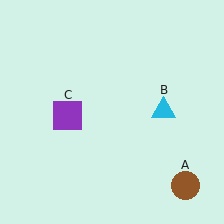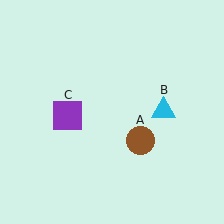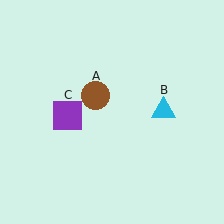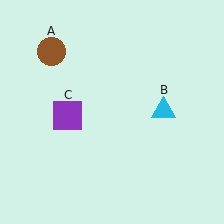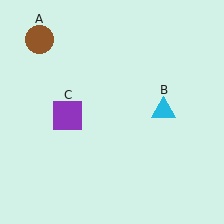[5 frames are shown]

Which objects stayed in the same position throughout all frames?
Cyan triangle (object B) and purple square (object C) remained stationary.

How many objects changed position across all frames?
1 object changed position: brown circle (object A).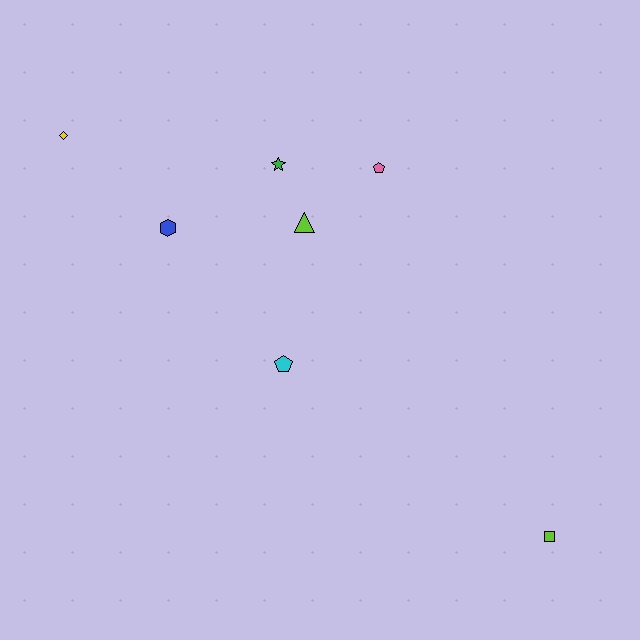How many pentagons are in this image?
There are 2 pentagons.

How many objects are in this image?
There are 7 objects.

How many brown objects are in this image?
There are no brown objects.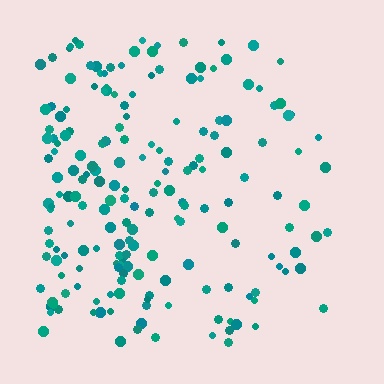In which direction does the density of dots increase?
From right to left, with the left side densest.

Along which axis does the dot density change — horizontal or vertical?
Horizontal.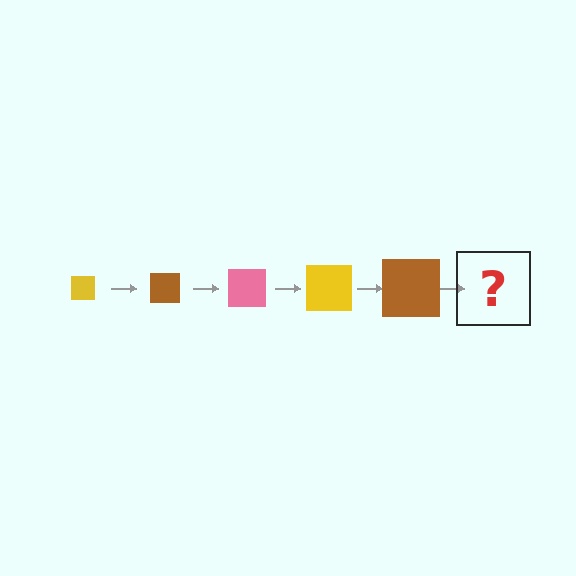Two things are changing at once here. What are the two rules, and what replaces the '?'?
The two rules are that the square grows larger each step and the color cycles through yellow, brown, and pink. The '?' should be a pink square, larger than the previous one.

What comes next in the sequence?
The next element should be a pink square, larger than the previous one.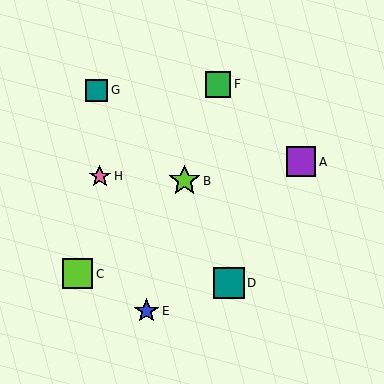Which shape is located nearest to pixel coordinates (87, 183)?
The pink star (labeled H) at (100, 176) is nearest to that location.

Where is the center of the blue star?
The center of the blue star is at (146, 311).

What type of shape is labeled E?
Shape E is a blue star.